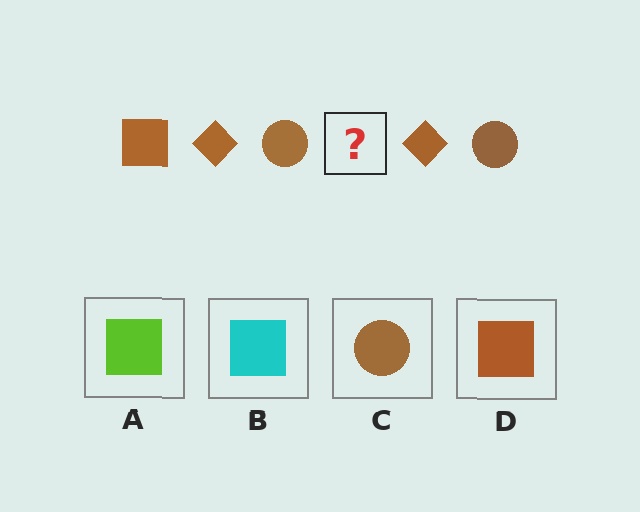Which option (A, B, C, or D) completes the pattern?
D.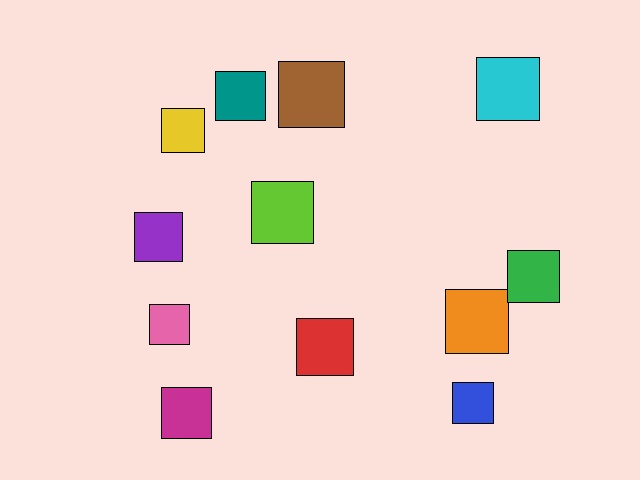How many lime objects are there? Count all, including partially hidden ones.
There is 1 lime object.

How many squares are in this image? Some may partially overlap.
There are 12 squares.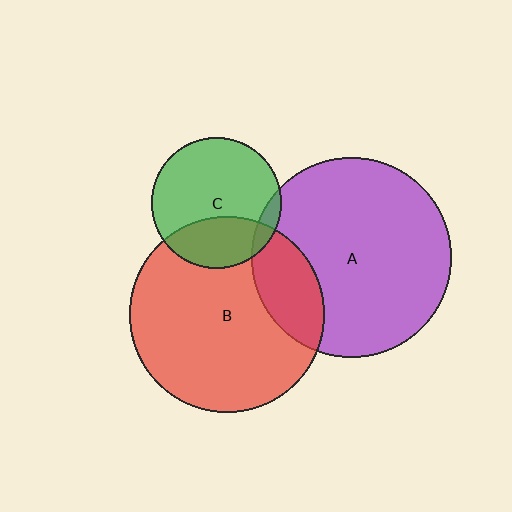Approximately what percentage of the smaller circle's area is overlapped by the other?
Approximately 10%.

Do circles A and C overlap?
Yes.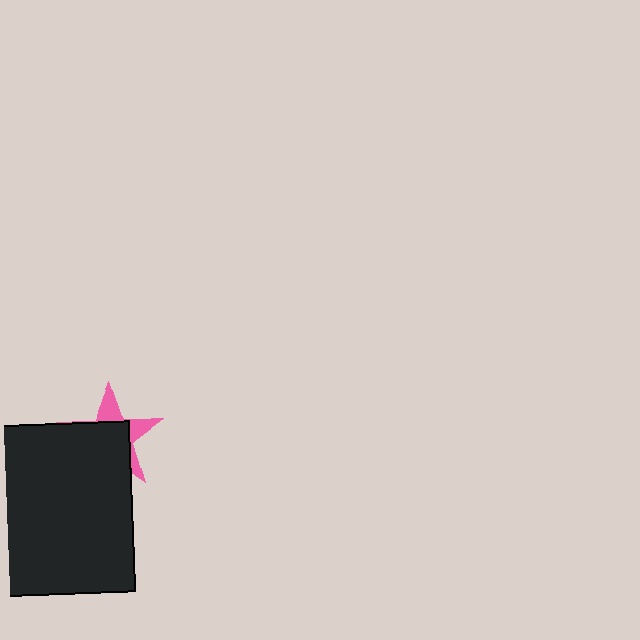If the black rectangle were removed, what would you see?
You would see the complete pink star.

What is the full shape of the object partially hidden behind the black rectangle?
The partially hidden object is a pink star.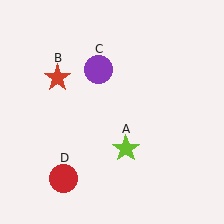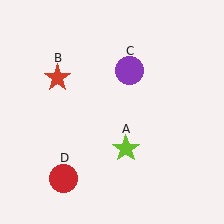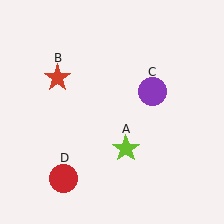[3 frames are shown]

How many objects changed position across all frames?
1 object changed position: purple circle (object C).